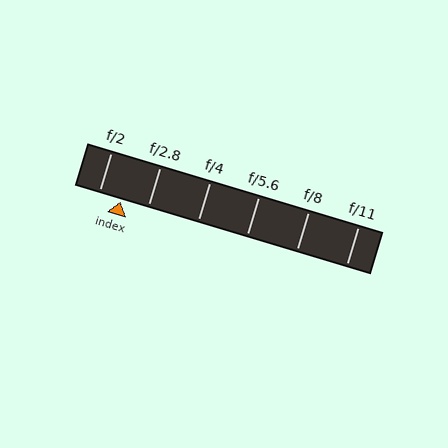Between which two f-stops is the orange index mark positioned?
The index mark is between f/2 and f/2.8.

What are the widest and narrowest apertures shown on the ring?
The widest aperture shown is f/2 and the narrowest is f/11.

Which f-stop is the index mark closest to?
The index mark is closest to f/2.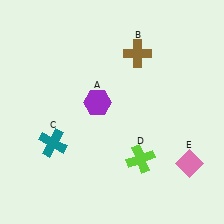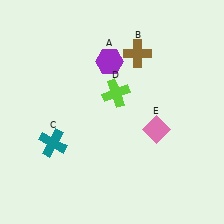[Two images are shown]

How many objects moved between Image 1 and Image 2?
3 objects moved between the two images.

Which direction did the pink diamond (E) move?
The pink diamond (E) moved up.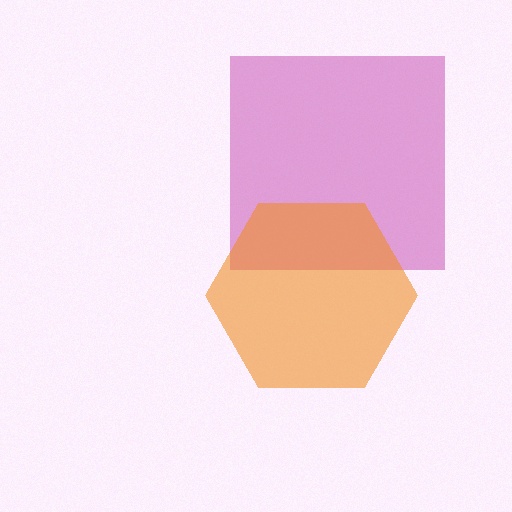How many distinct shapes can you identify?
There are 2 distinct shapes: a magenta square, an orange hexagon.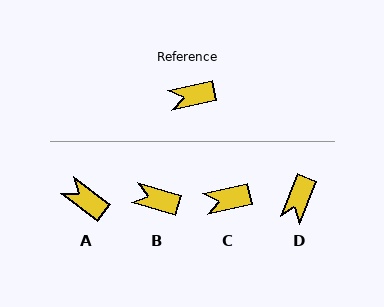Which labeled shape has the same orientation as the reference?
C.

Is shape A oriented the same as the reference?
No, it is off by about 50 degrees.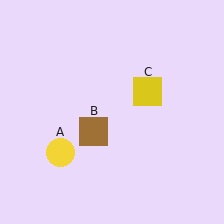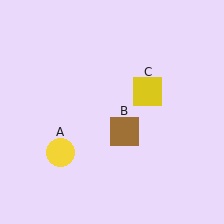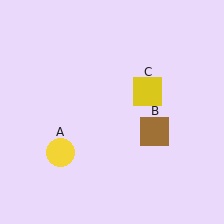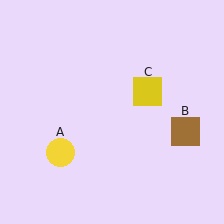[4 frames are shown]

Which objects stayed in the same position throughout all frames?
Yellow circle (object A) and yellow square (object C) remained stationary.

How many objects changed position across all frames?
1 object changed position: brown square (object B).